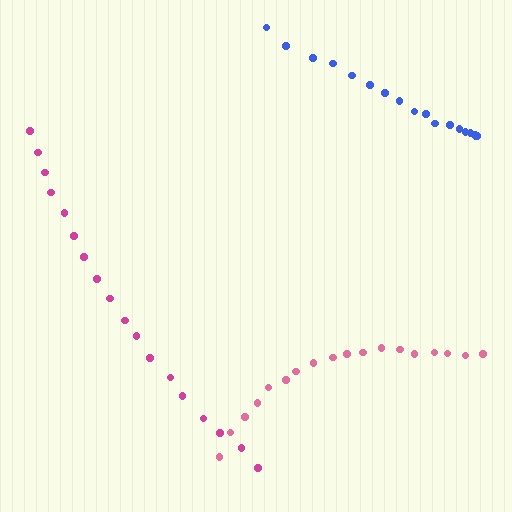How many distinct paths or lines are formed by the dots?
There are 3 distinct paths.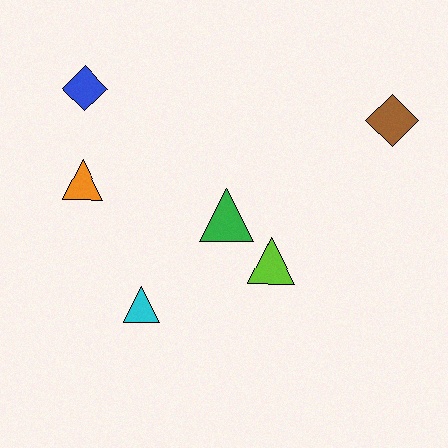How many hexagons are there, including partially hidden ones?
There are no hexagons.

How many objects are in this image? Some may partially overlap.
There are 6 objects.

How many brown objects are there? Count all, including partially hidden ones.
There is 1 brown object.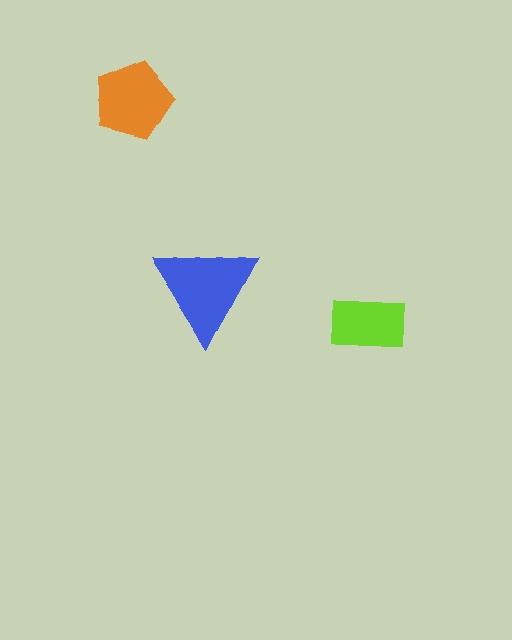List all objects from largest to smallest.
The blue triangle, the orange pentagon, the lime rectangle.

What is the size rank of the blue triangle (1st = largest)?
1st.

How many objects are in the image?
There are 3 objects in the image.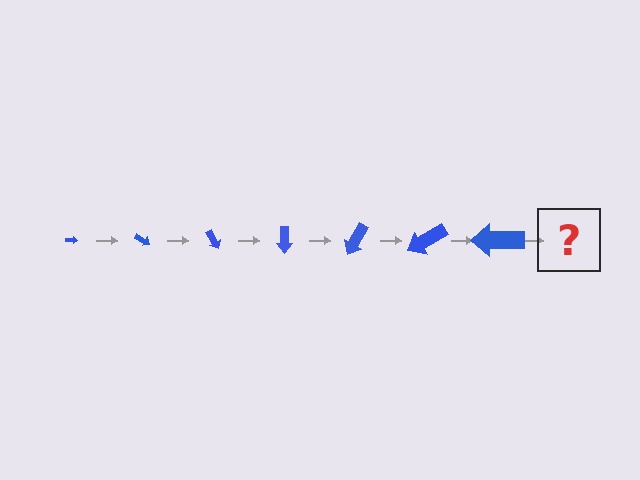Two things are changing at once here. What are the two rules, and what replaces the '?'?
The two rules are that the arrow grows larger each step and it rotates 30 degrees each step. The '?' should be an arrow, larger than the previous one and rotated 210 degrees from the start.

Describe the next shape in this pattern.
It should be an arrow, larger than the previous one and rotated 210 degrees from the start.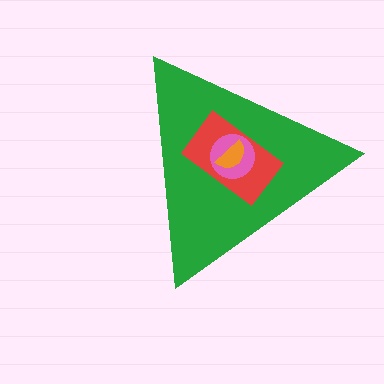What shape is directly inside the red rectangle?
The pink circle.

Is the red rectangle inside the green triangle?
Yes.